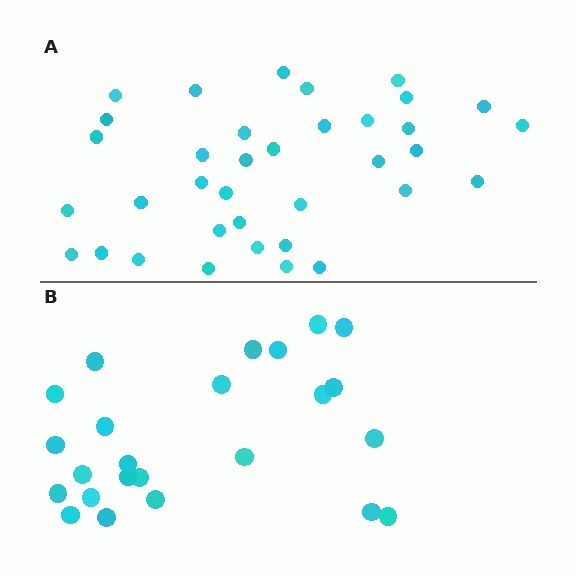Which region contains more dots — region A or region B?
Region A (the top region) has more dots.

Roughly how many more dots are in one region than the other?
Region A has roughly 12 or so more dots than region B.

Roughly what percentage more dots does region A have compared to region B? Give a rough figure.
About 50% more.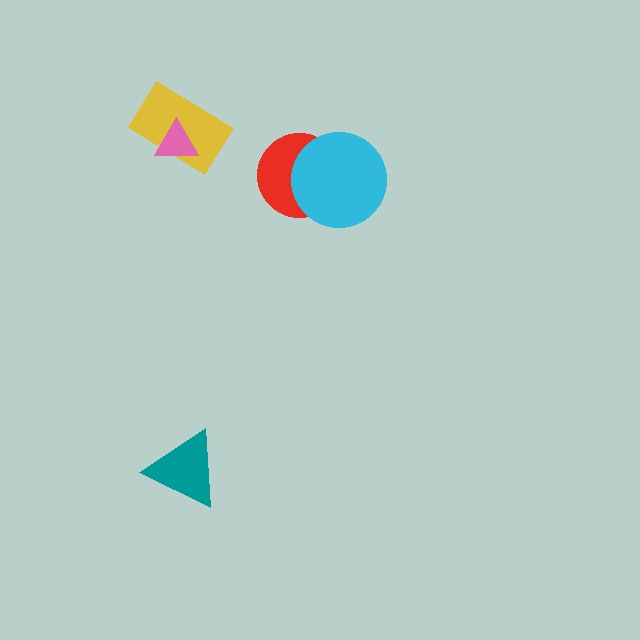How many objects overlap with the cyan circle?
1 object overlaps with the cyan circle.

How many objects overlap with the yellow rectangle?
1 object overlaps with the yellow rectangle.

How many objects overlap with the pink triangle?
1 object overlaps with the pink triangle.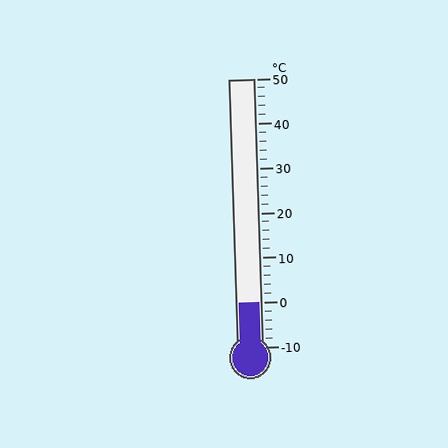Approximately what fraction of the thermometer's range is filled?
The thermometer is filled to approximately 15% of its range.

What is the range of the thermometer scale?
The thermometer scale ranges from -10°C to 50°C.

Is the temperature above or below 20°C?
The temperature is below 20°C.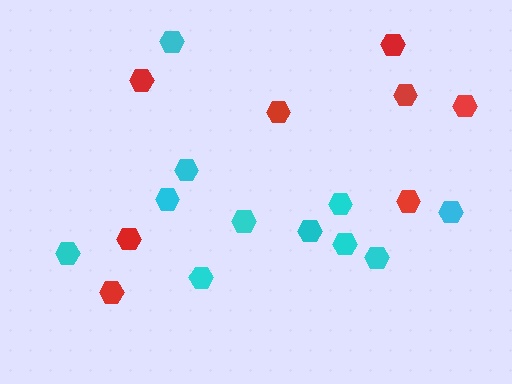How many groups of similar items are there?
There are 2 groups: one group of red hexagons (8) and one group of cyan hexagons (11).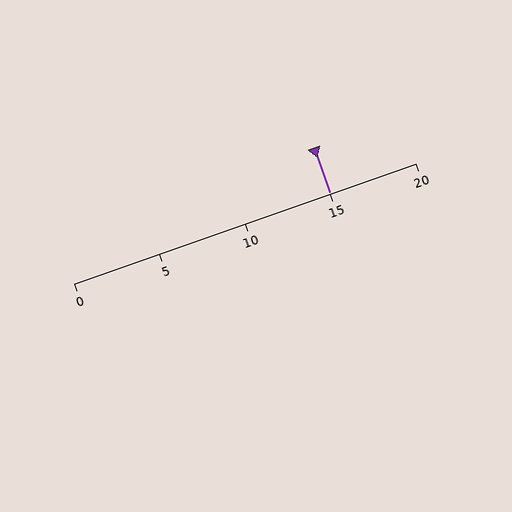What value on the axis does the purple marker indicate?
The marker indicates approximately 15.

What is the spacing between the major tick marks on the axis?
The major ticks are spaced 5 apart.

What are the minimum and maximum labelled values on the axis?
The axis runs from 0 to 20.